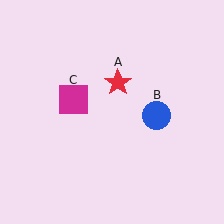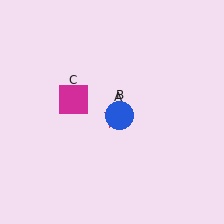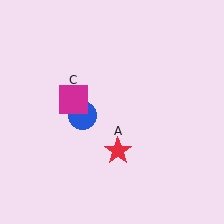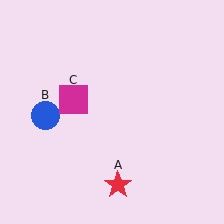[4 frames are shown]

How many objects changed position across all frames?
2 objects changed position: red star (object A), blue circle (object B).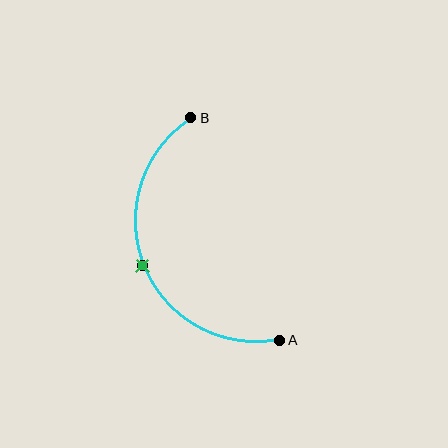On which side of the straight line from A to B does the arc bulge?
The arc bulges to the left of the straight line connecting A and B.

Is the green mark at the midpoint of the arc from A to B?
Yes. The green mark lies on the arc at equal arc-length from both A and B — it is the arc midpoint.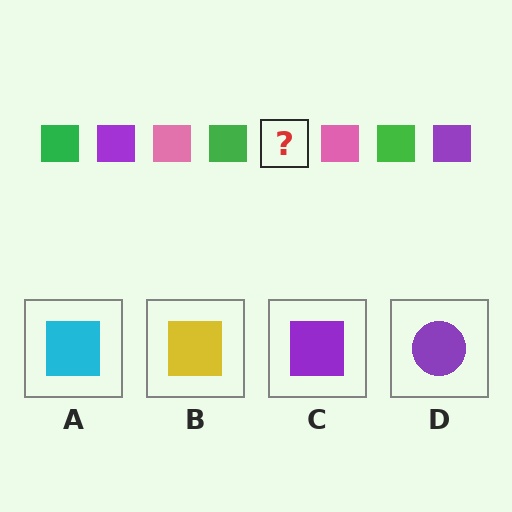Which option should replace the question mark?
Option C.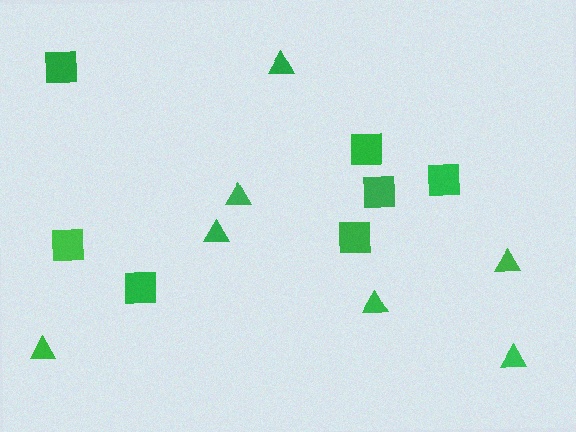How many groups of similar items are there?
There are 2 groups: one group of squares (7) and one group of triangles (7).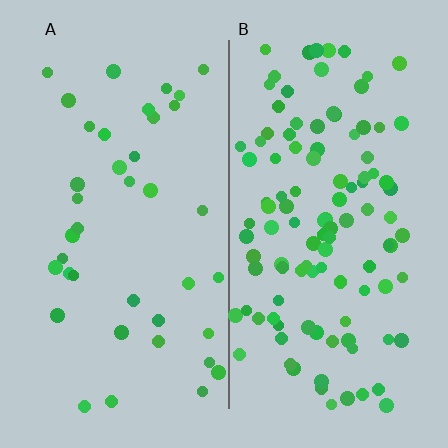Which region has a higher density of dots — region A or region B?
B (the right).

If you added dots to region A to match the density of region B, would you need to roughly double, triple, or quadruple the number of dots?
Approximately triple.